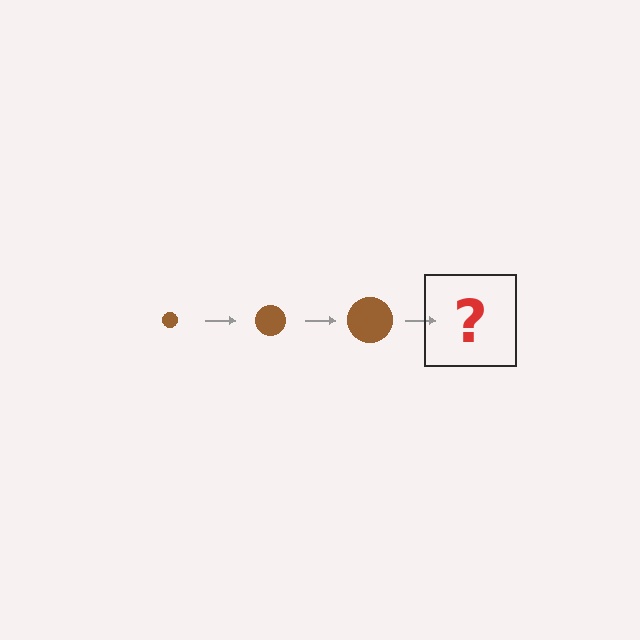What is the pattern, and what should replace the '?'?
The pattern is that the circle gets progressively larger each step. The '?' should be a brown circle, larger than the previous one.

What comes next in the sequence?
The next element should be a brown circle, larger than the previous one.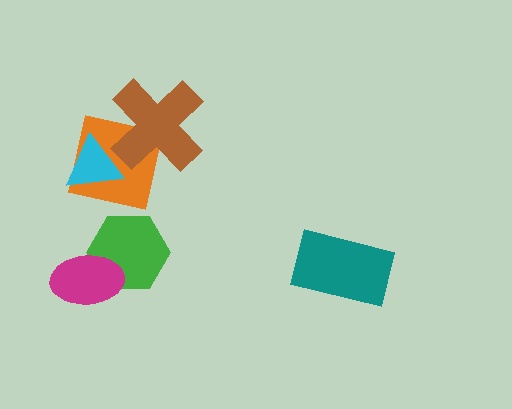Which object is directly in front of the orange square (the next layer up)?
The cyan triangle is directly in front of the orange square.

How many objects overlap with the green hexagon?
1 object overlaps with the green hexagon.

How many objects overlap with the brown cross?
1 object overlaps with the brown cross.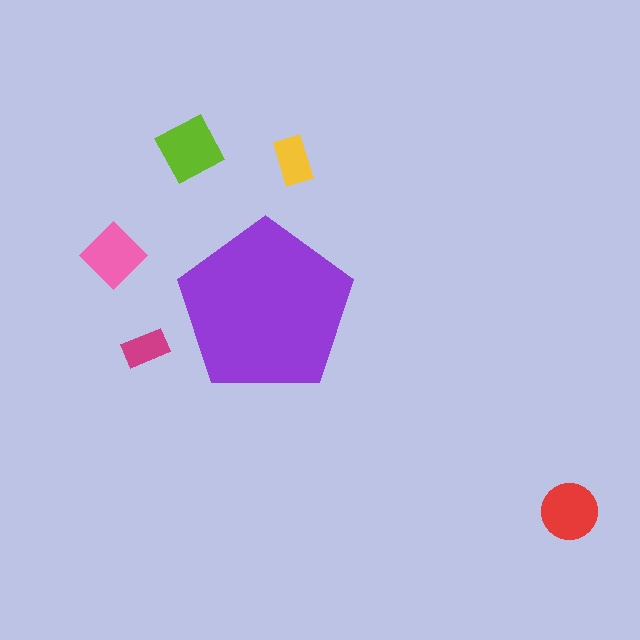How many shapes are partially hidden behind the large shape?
0 shapes are partially hidden.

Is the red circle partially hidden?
No, the red circle is fully visible.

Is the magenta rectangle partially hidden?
No, the magenta rectangle is fully visible.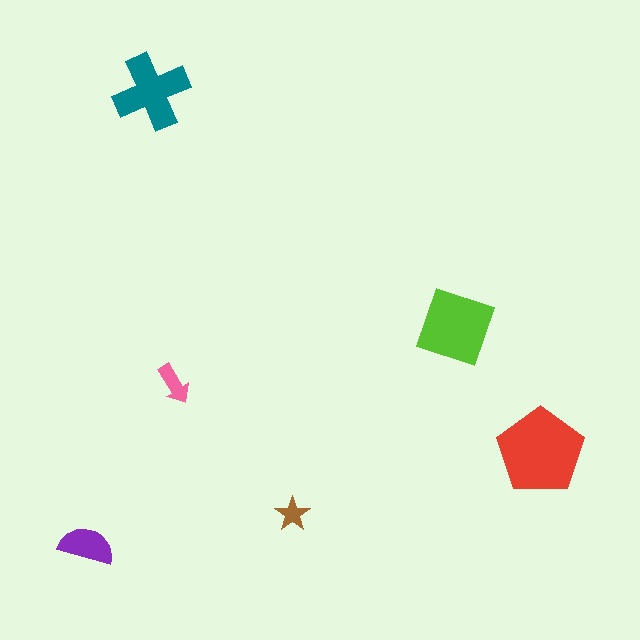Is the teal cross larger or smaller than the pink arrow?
Larger.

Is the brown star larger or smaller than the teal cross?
Smaller.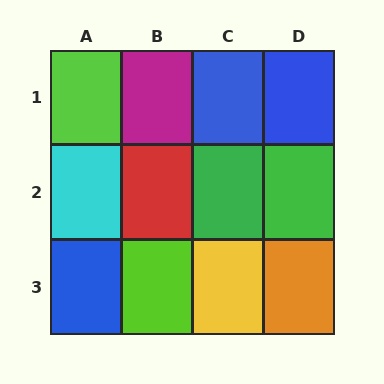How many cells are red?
1 cell is red.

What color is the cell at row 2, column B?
Red.